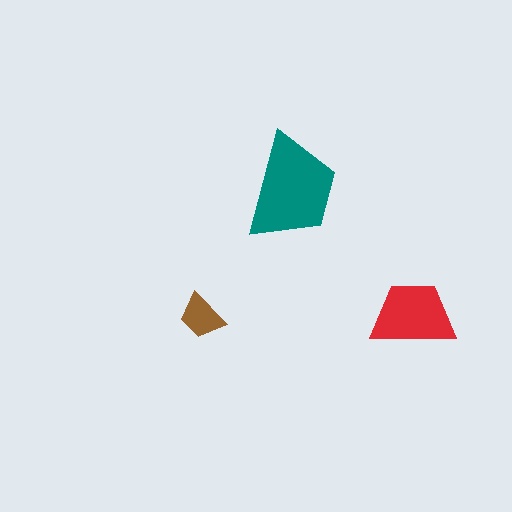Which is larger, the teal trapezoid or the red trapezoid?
The teal one.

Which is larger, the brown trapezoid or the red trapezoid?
The red one.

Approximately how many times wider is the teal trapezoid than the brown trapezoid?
About 2.5 times wider.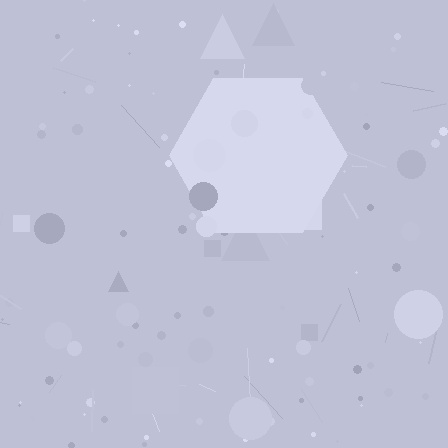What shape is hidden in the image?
A hexagon is hidden in the image.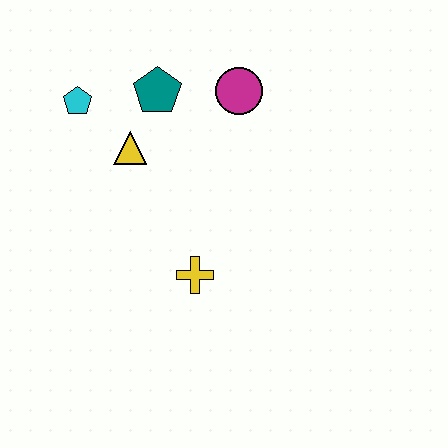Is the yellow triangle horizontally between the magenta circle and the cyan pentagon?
Yes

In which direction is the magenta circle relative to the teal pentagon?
The magenta circle is to the right of the teal pentagon.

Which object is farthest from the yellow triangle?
The yellow cross is farthest from the yellow triangle.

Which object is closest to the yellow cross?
The yellow triangle is closest to the yellow cross.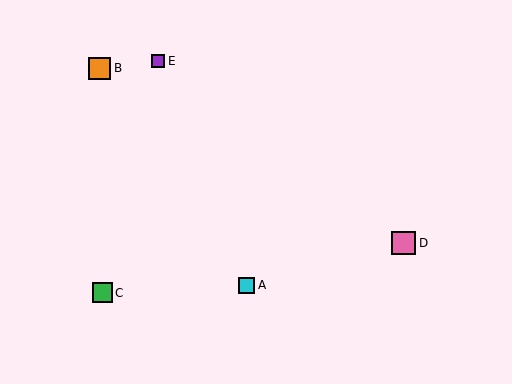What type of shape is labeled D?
Shape D is a pink square.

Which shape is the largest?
The pink square (labeled D) is the largest.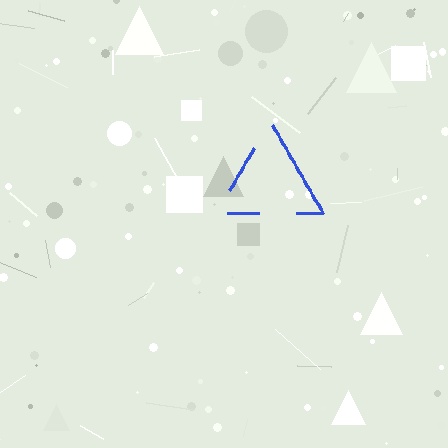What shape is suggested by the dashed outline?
The dashed outline suggests a triangle.